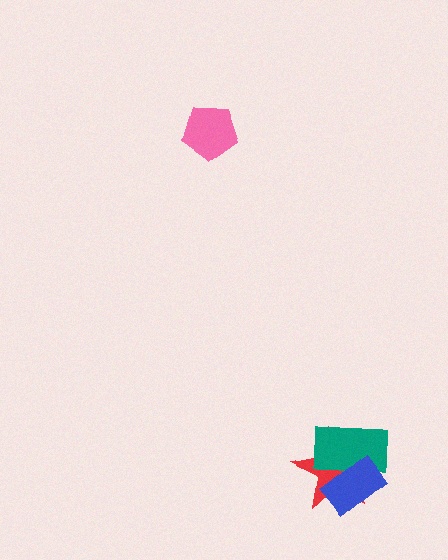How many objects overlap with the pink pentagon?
0 objects overlap with the pink pentagon.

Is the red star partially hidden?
Yes, it is partially covered by another shape.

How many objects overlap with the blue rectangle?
2 objects overlap with the blue rectangle.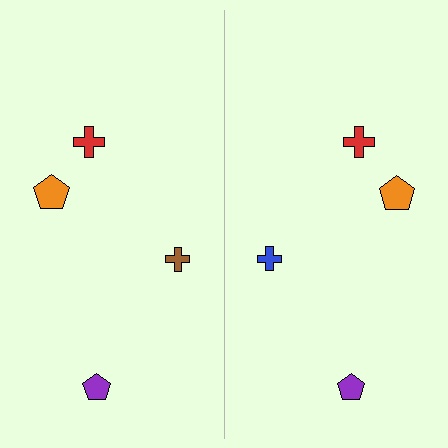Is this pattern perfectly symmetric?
No, the pattern is not perfectly symmetric. The blue cross on the right side breaks the symmetry — its mirror counterpart is brown.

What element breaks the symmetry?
The blue cross on the right side breaks the symmetry — its mirror counterpart is brown.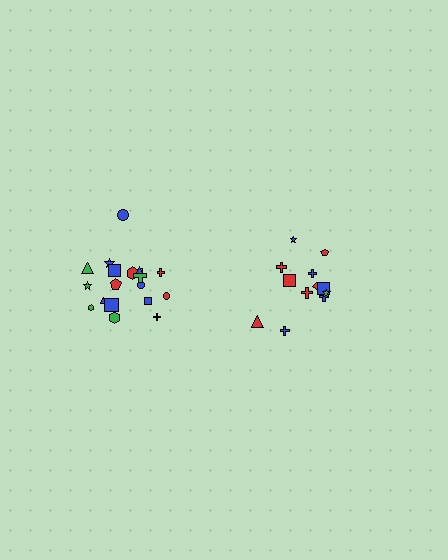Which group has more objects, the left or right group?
The left group.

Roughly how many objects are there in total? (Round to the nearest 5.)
Roughly 30 objects in total.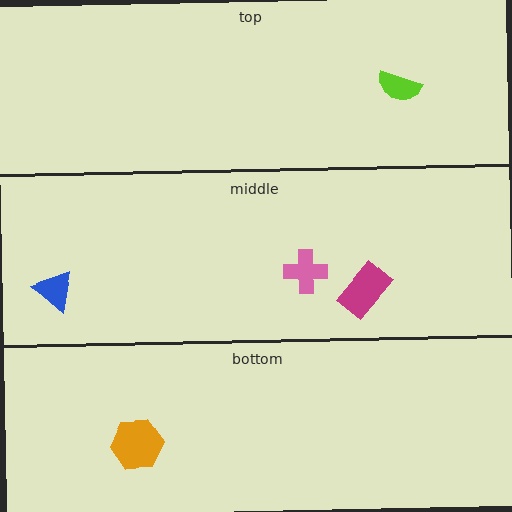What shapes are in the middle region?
The blue triangle, the magenta rectangle, the pink cross.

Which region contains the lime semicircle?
The top region.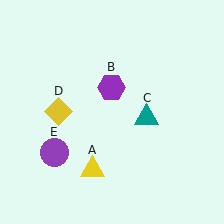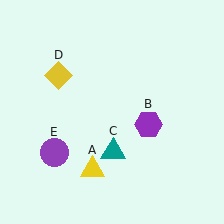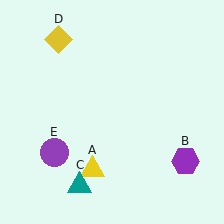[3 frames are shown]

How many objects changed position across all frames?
3 objects changed position: purple hexagon (object B), teal triangle (object C), yellow diamond (object D).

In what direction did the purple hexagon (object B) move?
The purple hexagon (object B) moved down and to the right.